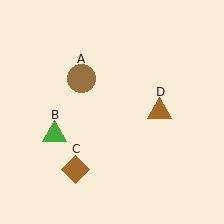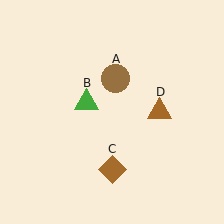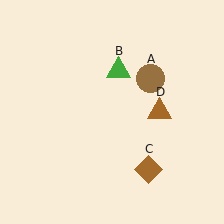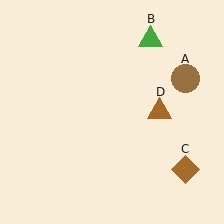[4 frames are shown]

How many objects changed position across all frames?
3 objects changed position: brown circle (object A), green triangle (object B), brown diamond (object C).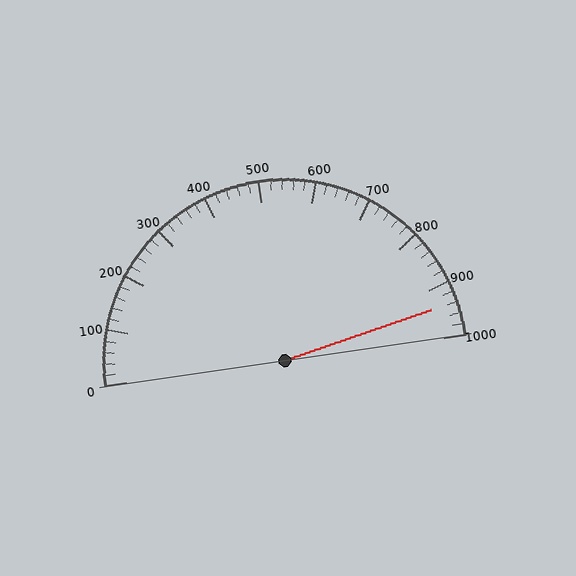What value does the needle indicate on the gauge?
The needle indicates approximately 940.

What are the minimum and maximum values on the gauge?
The gauge ranges from 0 to 1000.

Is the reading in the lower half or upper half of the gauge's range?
The reading is in the upper half of the range (0 to 1000).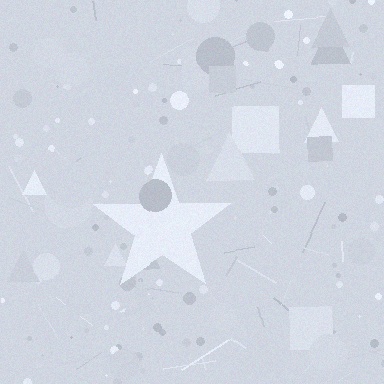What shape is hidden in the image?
A star is hidden in the image.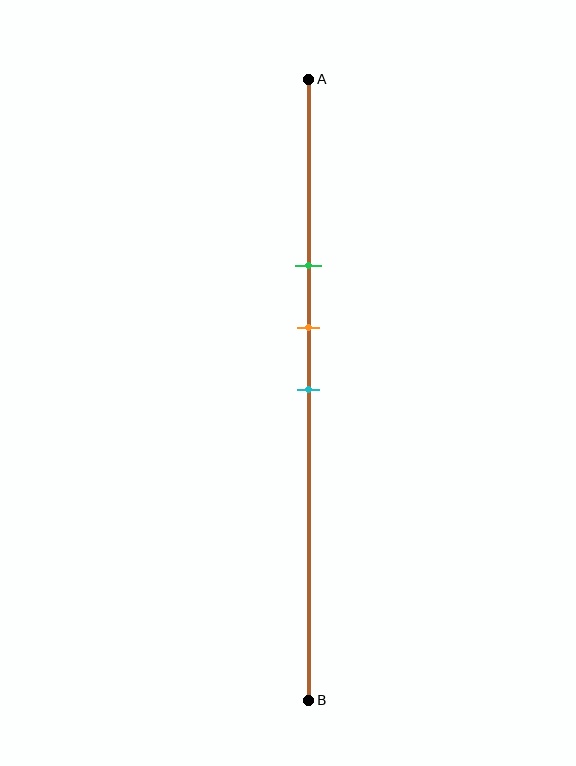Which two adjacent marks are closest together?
The orange and cyan marks are the closest adjacent pair.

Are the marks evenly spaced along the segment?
Yes, the marks are approximately evenly spaced.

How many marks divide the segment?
There are 3 marks dividing the segment.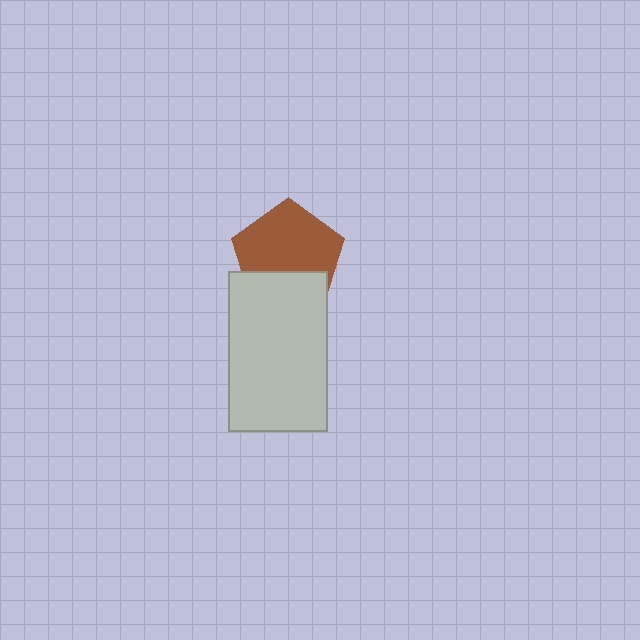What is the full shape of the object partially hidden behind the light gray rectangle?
The partially hidden object is a brown pentagon.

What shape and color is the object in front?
The object in front is a light gray rectangle.